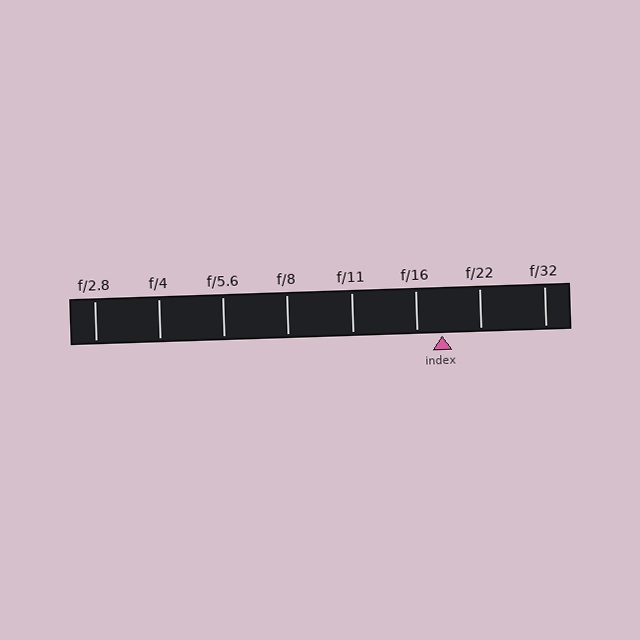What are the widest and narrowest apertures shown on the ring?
The widest aperture shown is f/2.8 and the narrowest is f/32.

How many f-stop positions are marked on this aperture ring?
There are 8 f-stop positions marked.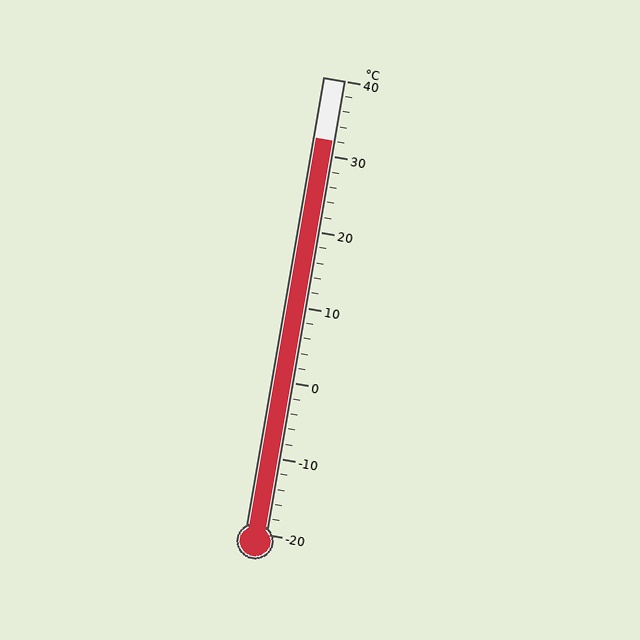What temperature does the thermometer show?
The thermometer shows approximately 32°C.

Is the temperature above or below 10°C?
The temperature is above 10°C.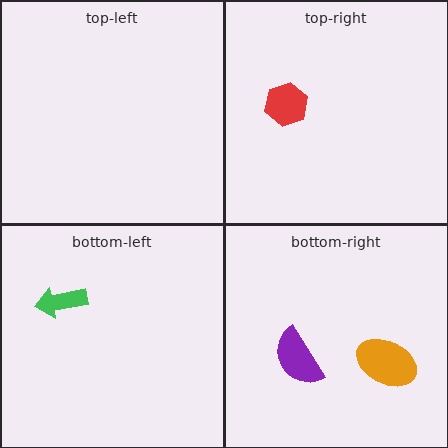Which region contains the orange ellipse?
The bottom-right region.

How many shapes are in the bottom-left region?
1.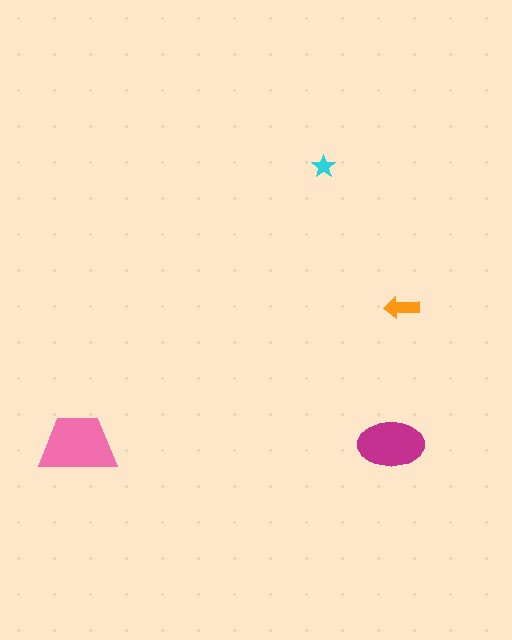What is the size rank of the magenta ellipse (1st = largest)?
2nd.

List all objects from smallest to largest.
The cyan star, the orange arrow, the magenta ellipse, the pink trapezoid.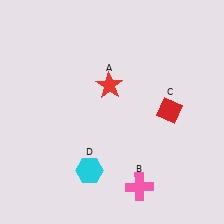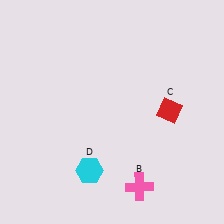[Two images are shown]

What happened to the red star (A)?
The red star (A) was removed in Image 2. It was in the top-left area of Image 1.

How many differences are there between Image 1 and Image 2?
There is 1 difference between the two images.